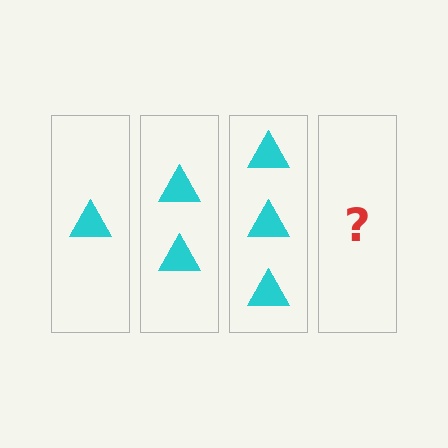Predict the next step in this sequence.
The next step is 4 triangles.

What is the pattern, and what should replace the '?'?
The pattern is that each step adds one more triangle. The '?' should be 4 triangles.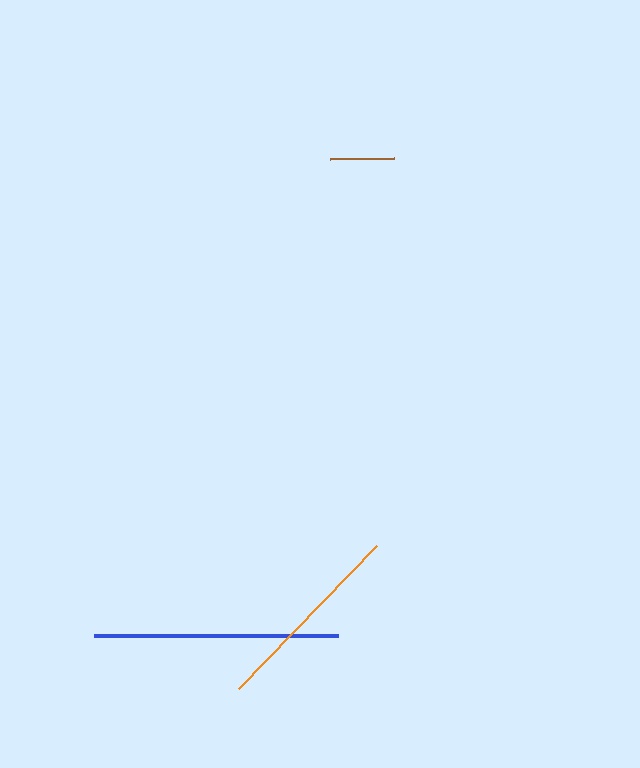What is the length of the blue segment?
The blue segment is approximately 244 pixels long.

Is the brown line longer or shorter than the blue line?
The blue line is longer than the brown line.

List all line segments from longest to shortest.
From longest to shortest: blue, orange, brown.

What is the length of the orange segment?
The orange segment is approximately 198 pixels long.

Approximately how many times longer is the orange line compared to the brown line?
The orange line is approximately 3.1 times the length of the brown line.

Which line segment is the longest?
The blue line is the longest at approximately 244 pixels.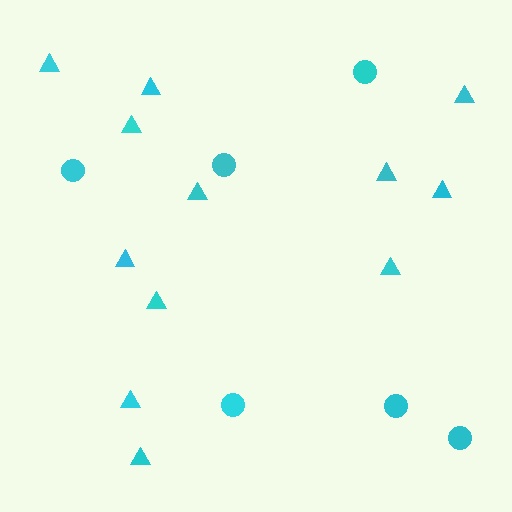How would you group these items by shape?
There are 2 groups: one group of triangles (12) and one group of circles (6).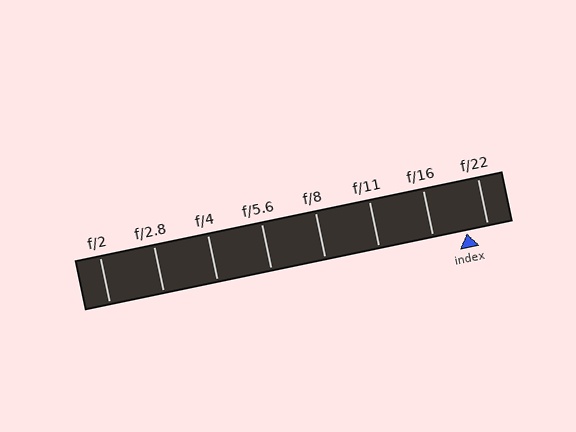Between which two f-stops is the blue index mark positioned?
The index mark is between f/16 and f/22.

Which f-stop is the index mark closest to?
The index mark is closest to f/22.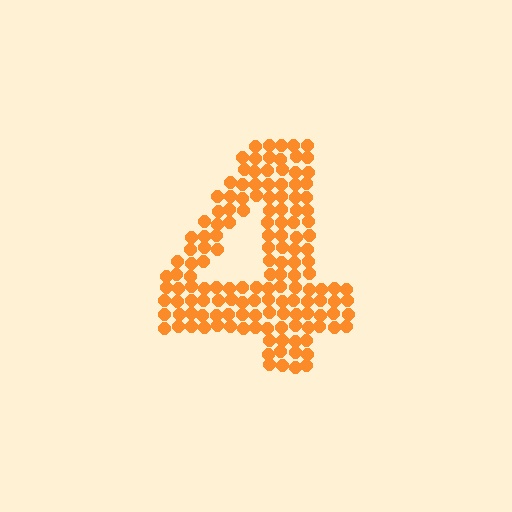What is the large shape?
The large shape is the digit 4.